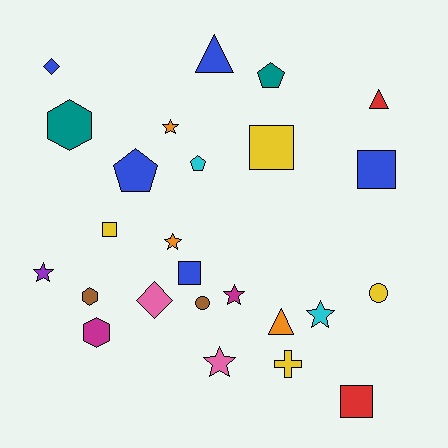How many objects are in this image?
There are 25 objects.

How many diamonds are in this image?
There are 2 diamonds.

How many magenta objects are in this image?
There are 2 magenta objects.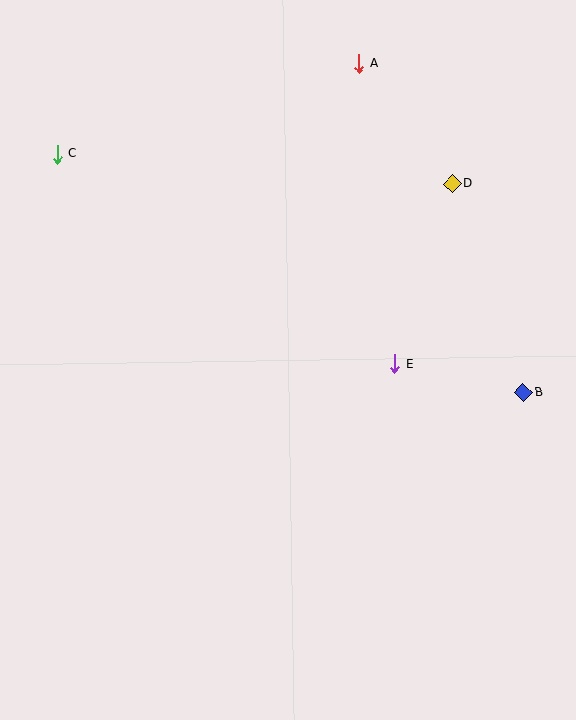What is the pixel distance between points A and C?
The distance between A and C is 315 pixels.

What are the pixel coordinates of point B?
Point B is at (523, 393).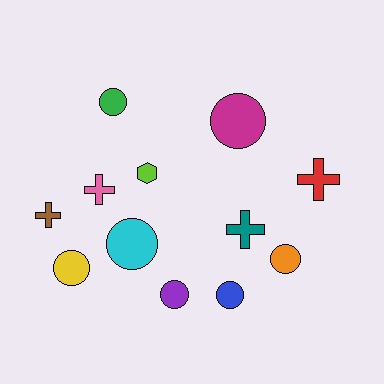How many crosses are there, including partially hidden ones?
There are 4 crosses.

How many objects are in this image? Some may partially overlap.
There are 12 objects.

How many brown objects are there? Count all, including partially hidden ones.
There is 1 brown object.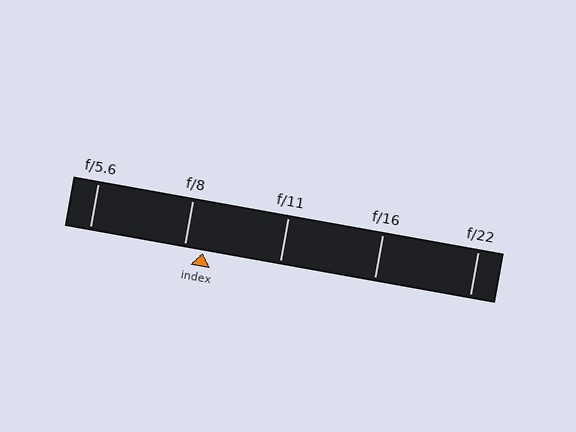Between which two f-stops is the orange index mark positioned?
The index mark is between f/8 and f/11.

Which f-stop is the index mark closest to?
The index mark is closest to f/8.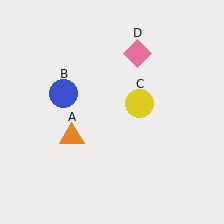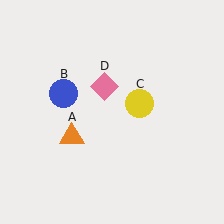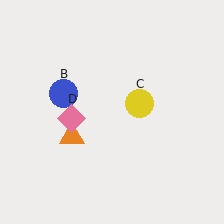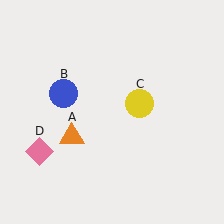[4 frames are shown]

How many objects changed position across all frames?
1 object changed position: pink diamond (object D).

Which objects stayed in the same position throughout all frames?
Orange triangle (object A) and blue circle (object B) and yellow circle (object C) remained stationary.